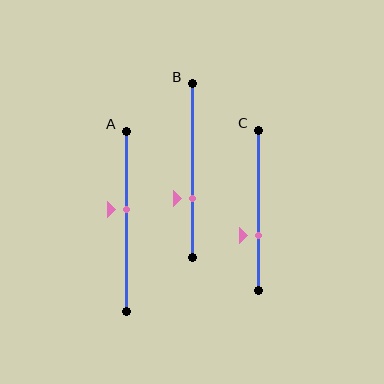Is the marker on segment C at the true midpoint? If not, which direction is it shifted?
No, the marker on segment C is shifted downward by about 16% of the segment length.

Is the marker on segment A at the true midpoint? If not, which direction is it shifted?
No, the marker on segment A is shifted upward by about 7% of the segment length.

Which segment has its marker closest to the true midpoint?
Segment A has its marker closest to the true midpoint.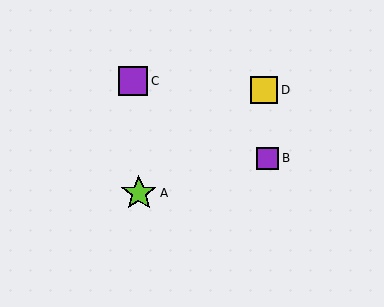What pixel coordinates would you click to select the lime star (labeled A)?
Click at (139, 193) to select the lime star A.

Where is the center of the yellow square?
The center of the yellow square is at (264, 90).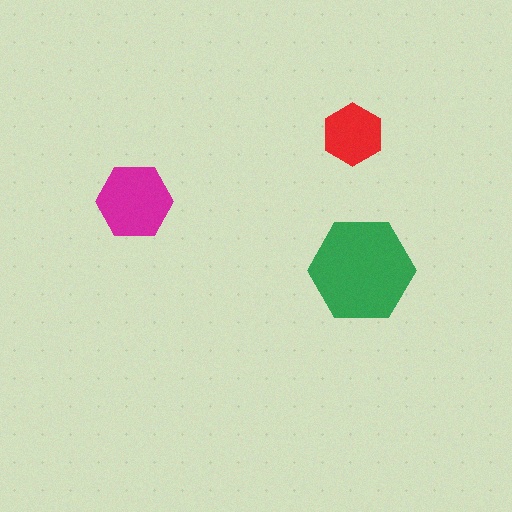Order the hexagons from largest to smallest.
the green one, the magenta one, the red one.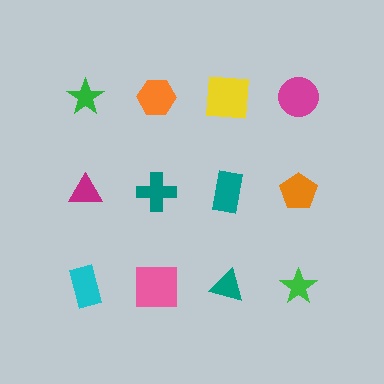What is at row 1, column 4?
A magenta circle.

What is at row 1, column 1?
A green star.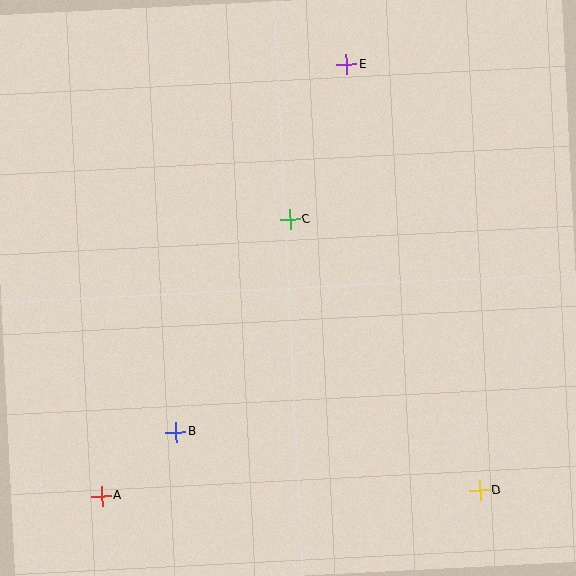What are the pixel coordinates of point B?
Point B is at (176, 432).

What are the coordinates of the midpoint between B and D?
The midpoint between B and D is at (328, 461).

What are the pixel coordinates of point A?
Point A is at (101, 496).